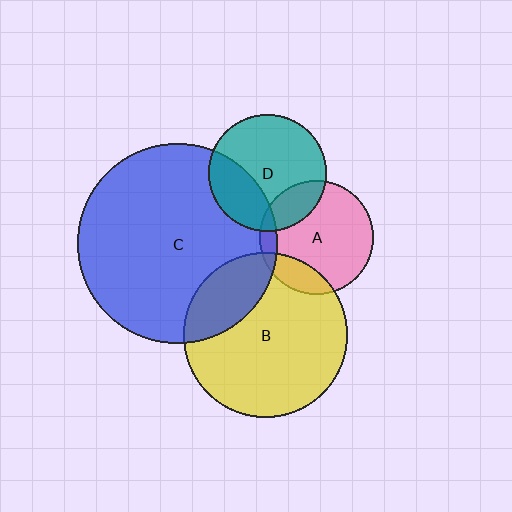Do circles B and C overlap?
Yes.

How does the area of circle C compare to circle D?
Approximately 2.9 times.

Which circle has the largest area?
Circle C (blue).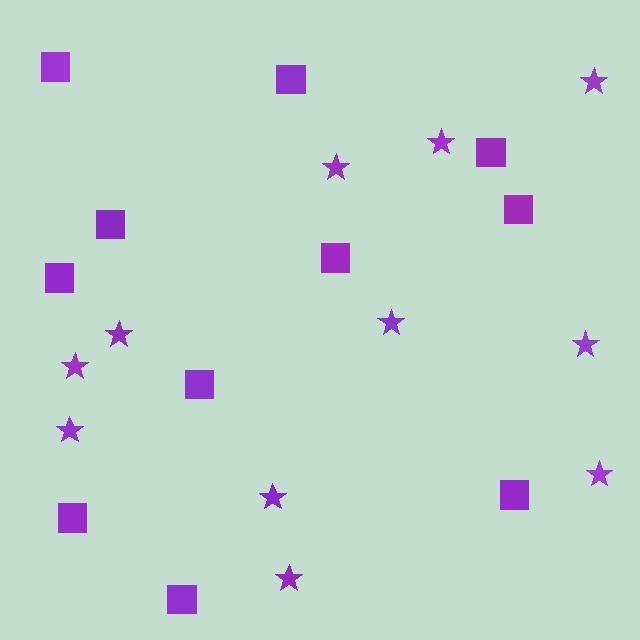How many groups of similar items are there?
There are 2 groups: one group of squares (11) and one group of stars (11).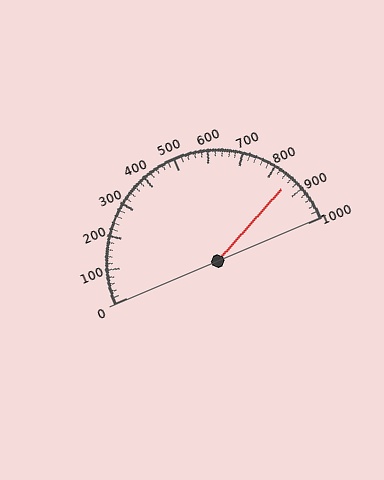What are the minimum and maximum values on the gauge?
The gauge ranges from 0 to 1000.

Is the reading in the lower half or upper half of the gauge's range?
The reading is in the upper half of the range (0 to 1000).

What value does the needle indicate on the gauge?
The needle indicates approximately 860.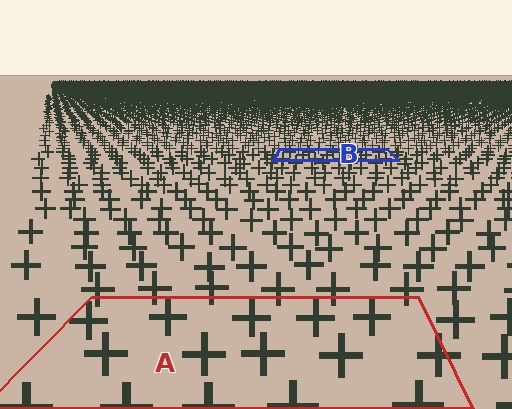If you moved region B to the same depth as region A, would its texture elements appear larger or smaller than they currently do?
They would appear larger. At a closer depth, the same texture elements are projected at a bigger on-screen size.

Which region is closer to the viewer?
Region A is closer. The texture elements there are larger and more spread out.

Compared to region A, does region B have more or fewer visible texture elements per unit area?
Region B has more texture elements per unit area — they are packed more densely because it is farther away.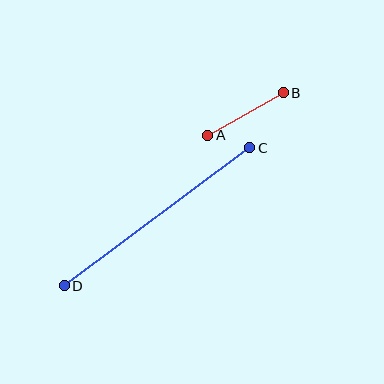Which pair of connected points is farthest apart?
Points C and D are farthest apart.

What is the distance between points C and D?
The distance is approximately 231 pixels.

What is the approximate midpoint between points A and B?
The midpoint is at approximately (246, 114) pixels.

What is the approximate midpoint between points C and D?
The midpoint is at approximately (157, 217) pixels.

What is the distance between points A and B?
The distance is approximately 87 pixels.